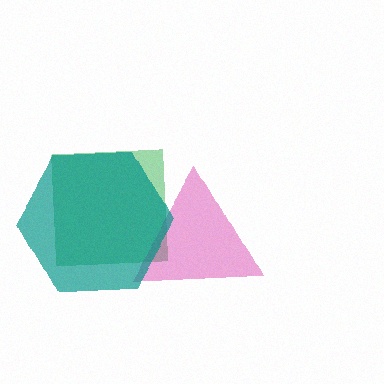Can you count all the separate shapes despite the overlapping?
Yes, there are 3 separate shapes.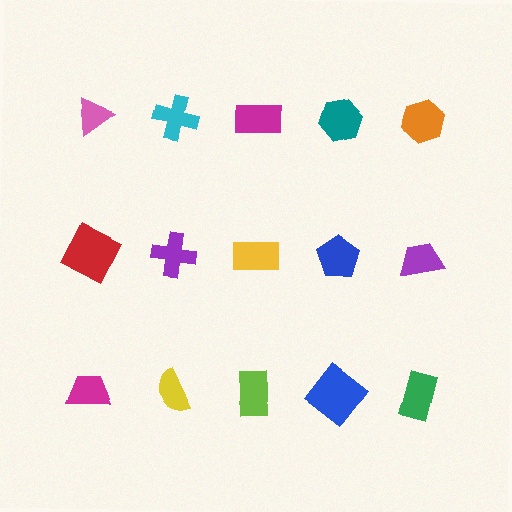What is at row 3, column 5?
A green rectangle.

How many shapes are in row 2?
5 shapes.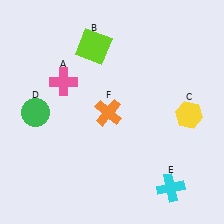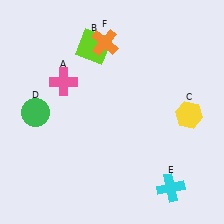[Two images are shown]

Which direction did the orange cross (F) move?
The orange cross (F) moved up.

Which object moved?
The orange cross (F) moved up.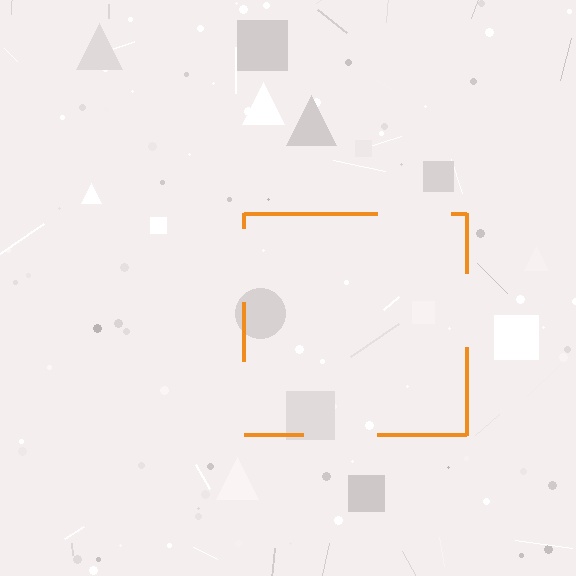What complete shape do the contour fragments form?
The contour fragments form a square.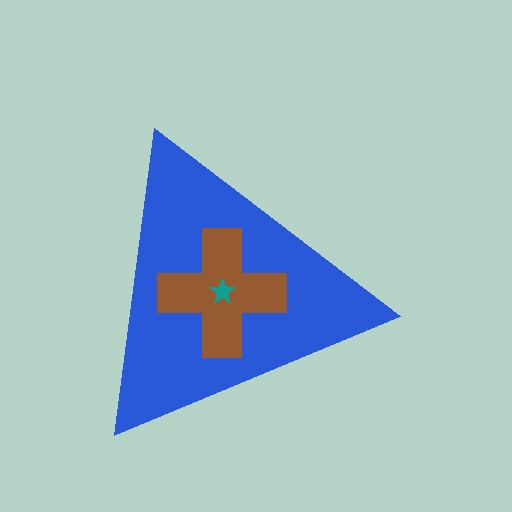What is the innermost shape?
The teal star.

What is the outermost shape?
The blue triangle.